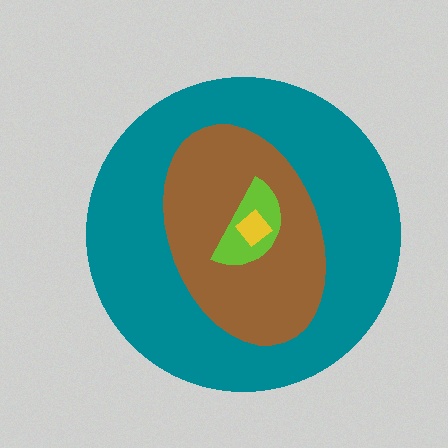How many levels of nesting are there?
4.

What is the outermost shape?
The teal circle.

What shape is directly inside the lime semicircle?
The yellow diamond.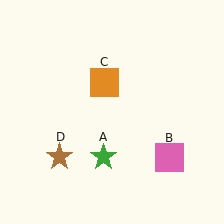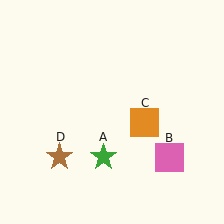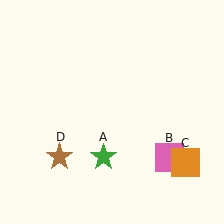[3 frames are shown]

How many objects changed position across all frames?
1 object changed position: orange square (object C).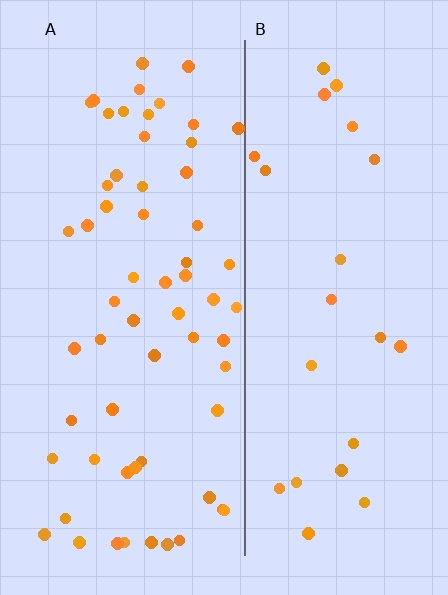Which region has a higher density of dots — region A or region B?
A (the left).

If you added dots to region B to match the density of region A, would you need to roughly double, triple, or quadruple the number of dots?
Approximately triple.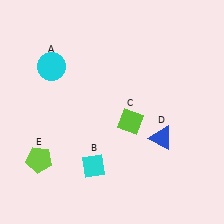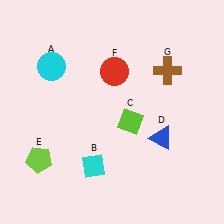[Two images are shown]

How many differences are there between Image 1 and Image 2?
There are 2 differences between the two images.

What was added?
A red circle (F), a brown cross (G) were added in Image 2.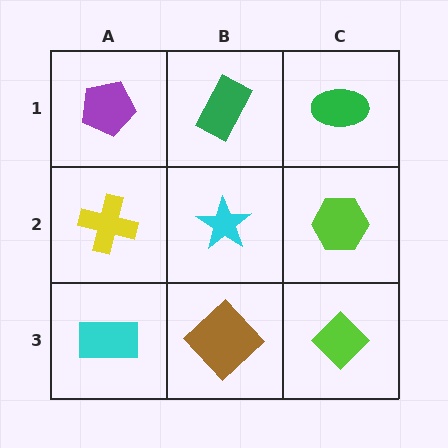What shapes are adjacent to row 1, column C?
A lime hexagon (row 2, column C), a green rectangle (row 1, column B).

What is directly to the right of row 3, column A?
A brown diamond.